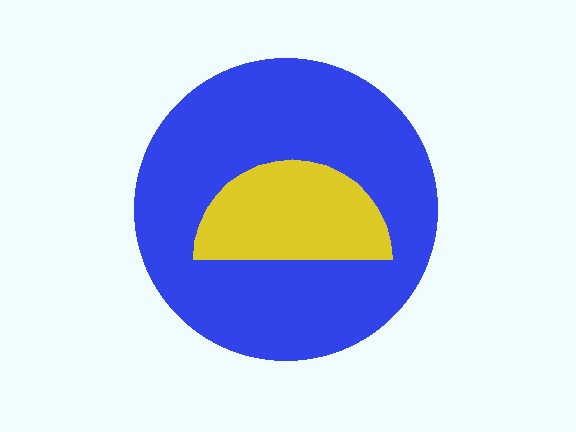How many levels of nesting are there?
2.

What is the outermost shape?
The blue circle.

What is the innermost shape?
The yellow semicircle.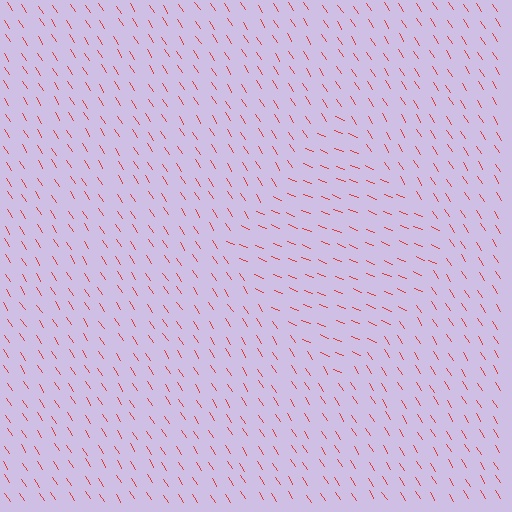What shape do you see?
I see a diamond.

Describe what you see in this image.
The image is filled with small red line segments. A diamond region in the image has lines oriented differently from the surrounding lines, creating a visible texture boundary.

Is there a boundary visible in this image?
Yes, there is a texture boundary formed by a change in line orientation.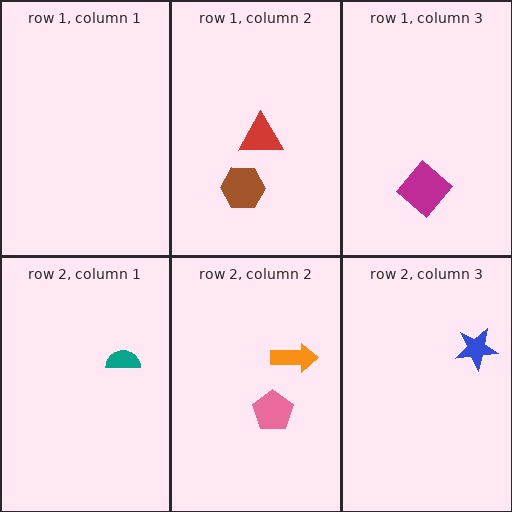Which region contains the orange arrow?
The row 2, column 2 region.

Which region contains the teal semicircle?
The row 2, column 1 region.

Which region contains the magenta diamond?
The row 1, column 3 region.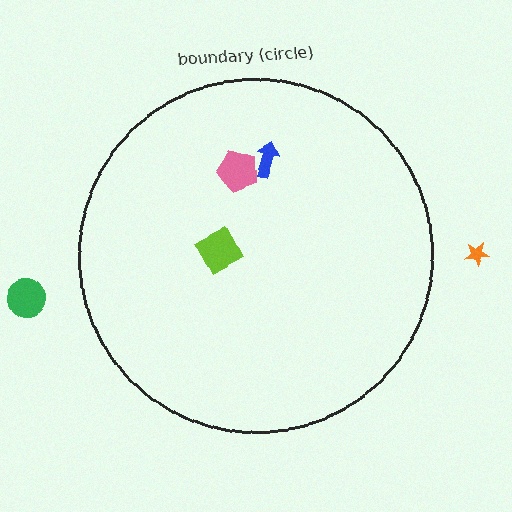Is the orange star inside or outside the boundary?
Outside.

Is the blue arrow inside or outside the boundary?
Inside.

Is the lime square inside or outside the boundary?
Inside.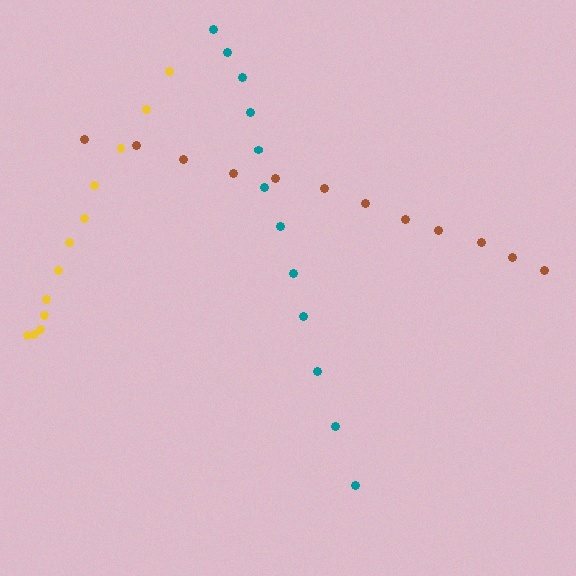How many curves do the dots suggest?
There are 3 distinct paths.